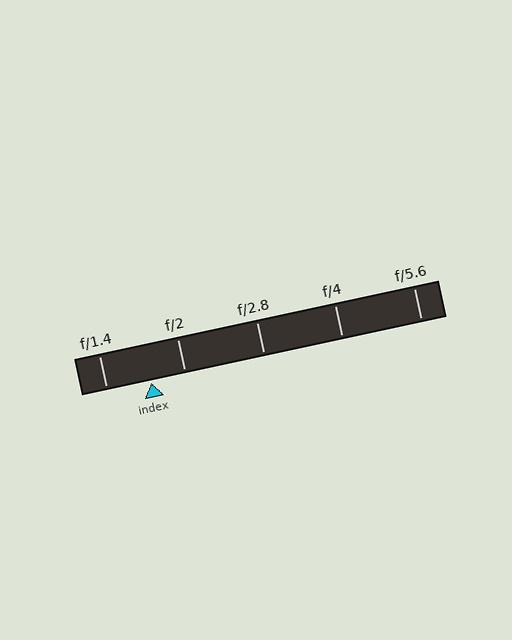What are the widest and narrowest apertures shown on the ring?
The widest aperture shown is f/1.4 and the narrowest is f/5.6.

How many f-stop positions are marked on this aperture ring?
There are 5 f-stop positions marked.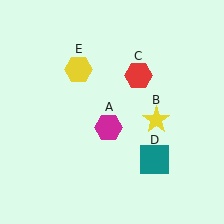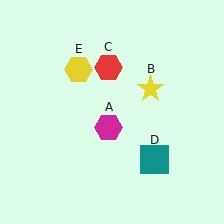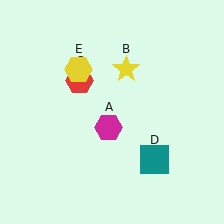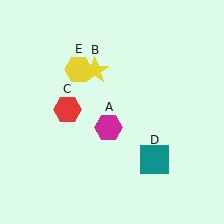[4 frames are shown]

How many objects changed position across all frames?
2 objects changed position: yellow star (object B), red hexagon (object C).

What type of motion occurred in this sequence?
The yellow star (object B), red hexagon (object C) rotated counterclockwise around the center of the scene.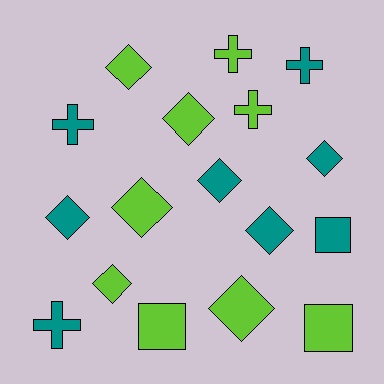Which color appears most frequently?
Lime, with 9 objects.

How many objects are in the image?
There are 17 objects.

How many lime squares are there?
There are 2 lime squares.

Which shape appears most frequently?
Diamond, with 9 objects.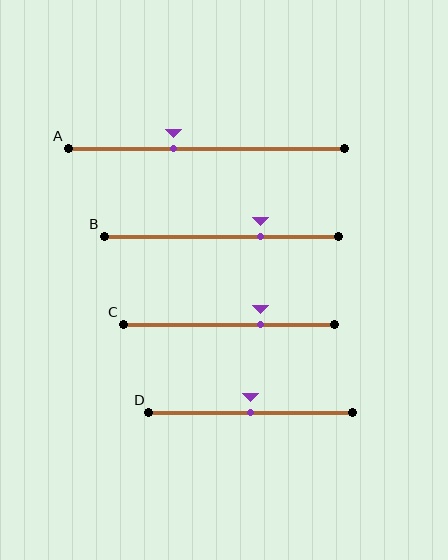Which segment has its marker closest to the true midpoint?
Segment D has its marker closest to the true midpoint.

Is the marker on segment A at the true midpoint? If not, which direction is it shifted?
No, the marker on segment A is shifted to the left by about 12% of the segment length.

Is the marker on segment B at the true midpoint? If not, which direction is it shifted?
No, the marker on segment B is shifted to the right by about 17% of the segment length.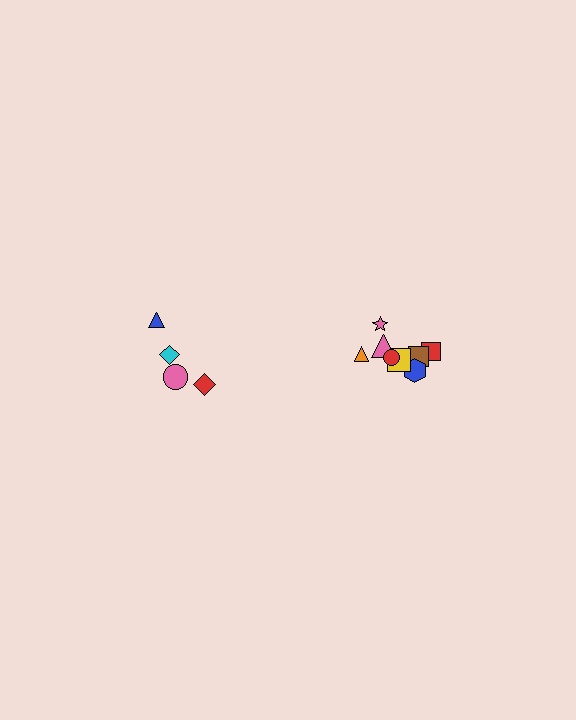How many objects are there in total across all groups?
There are 12 objects.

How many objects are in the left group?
There are 4 objects.